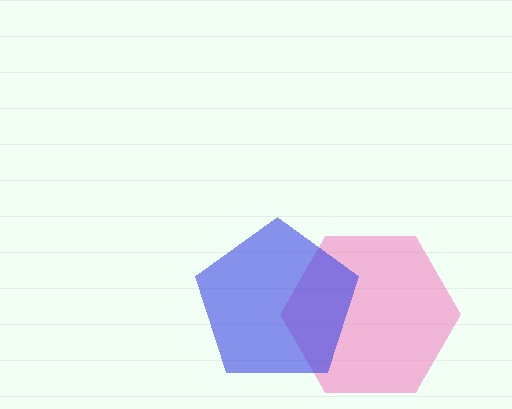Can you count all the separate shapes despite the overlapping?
Yes, there are 2 separate shapes.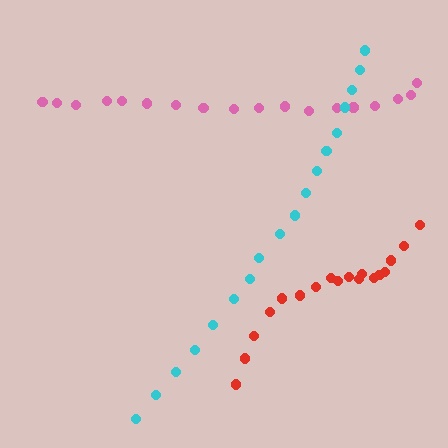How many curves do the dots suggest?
There are 3 distinct paths.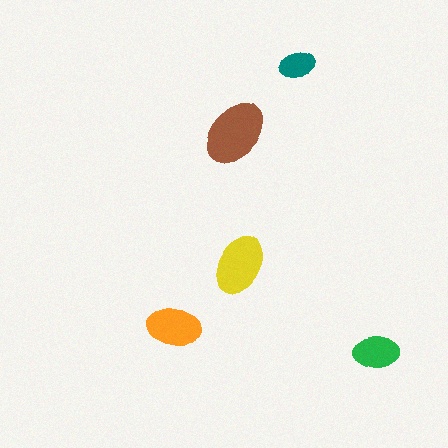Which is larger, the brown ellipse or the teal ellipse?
The brown one.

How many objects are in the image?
There are 5 objects in the image.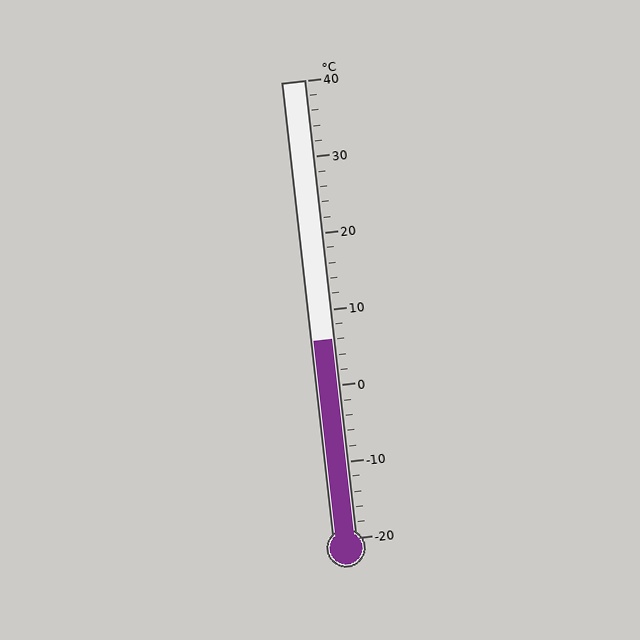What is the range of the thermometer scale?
The thermometer scale ranges from -20°C to 40°C.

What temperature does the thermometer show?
The thermometer shows approximately 6°C.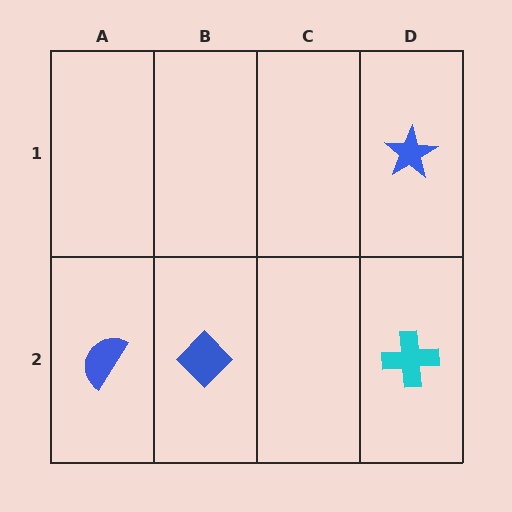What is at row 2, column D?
A cyan cross.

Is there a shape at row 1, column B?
No, that cell is empty.